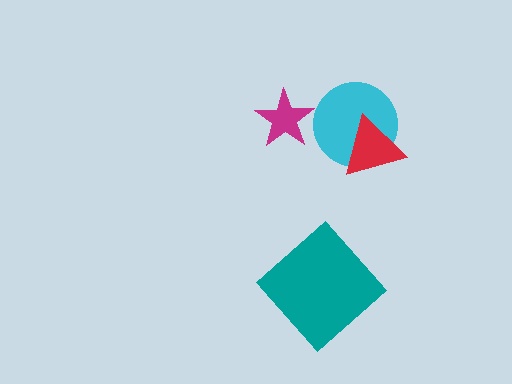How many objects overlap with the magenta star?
0 objects overlap with the magenta star.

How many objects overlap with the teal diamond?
0 objects overlap with the teal diamond.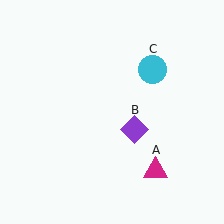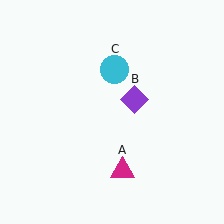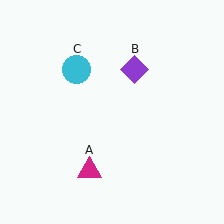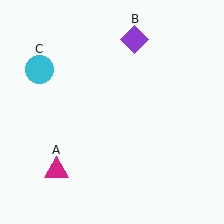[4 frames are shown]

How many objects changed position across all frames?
3 objects changed position: magenta triangle (object A), purple diamond (object B), cyan circle (object C).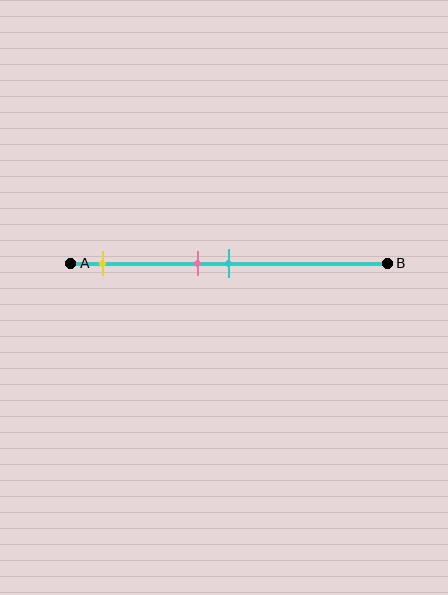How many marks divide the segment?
There are 3 marks dividing the segment.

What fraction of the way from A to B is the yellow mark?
The yellow mark is approximately 10% (0.1) of the way from A to B.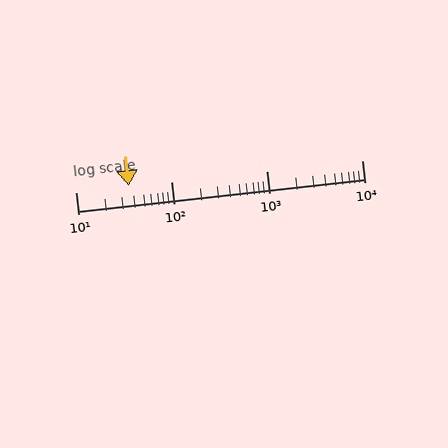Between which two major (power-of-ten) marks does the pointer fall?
The pointer is between 10 and 100.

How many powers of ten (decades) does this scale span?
The scale spans 3 decades, from 10 to 10000.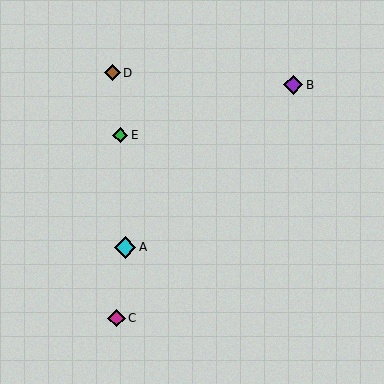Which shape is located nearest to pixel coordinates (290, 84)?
The purple diamond (labeled B) at (293, 85) is nearest to that location.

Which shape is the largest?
The cyan diamond (labeled A) is the largest.